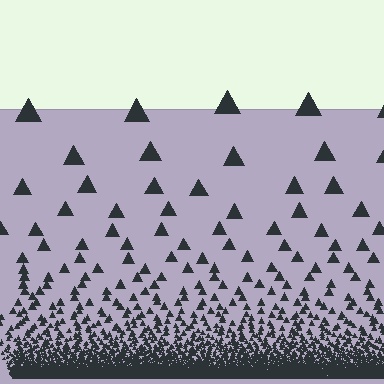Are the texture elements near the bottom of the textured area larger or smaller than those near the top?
Smaller. The gradient is inverted — elements near the bottom are smaller and denser.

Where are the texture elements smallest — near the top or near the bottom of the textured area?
Near the bottom.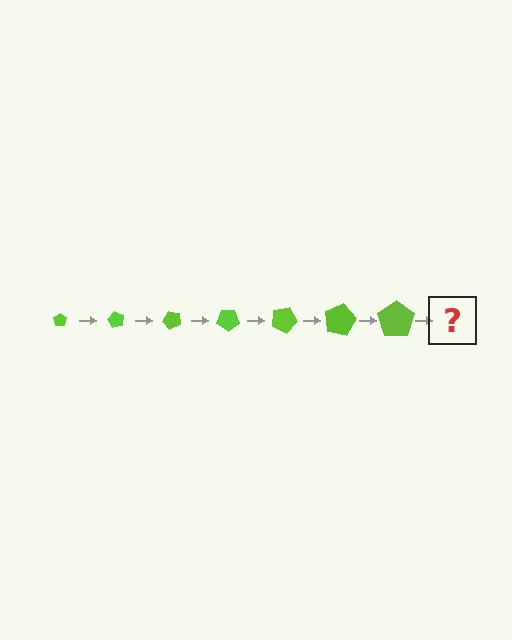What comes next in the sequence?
The next element should be a pentagon, larger than the previous one and rotated 420 degrees from the start.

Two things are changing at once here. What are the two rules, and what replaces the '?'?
The two rules are that the pentagon grows larger each step and it rotates 60 degrees each step. The '?' should be a pentagon, larger than the previous one and rotated 420 degrees from the start.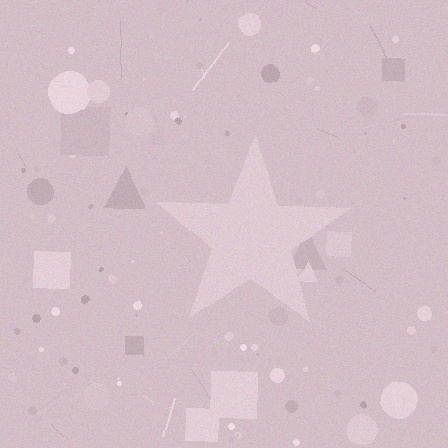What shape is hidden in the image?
A star is hidden in the image.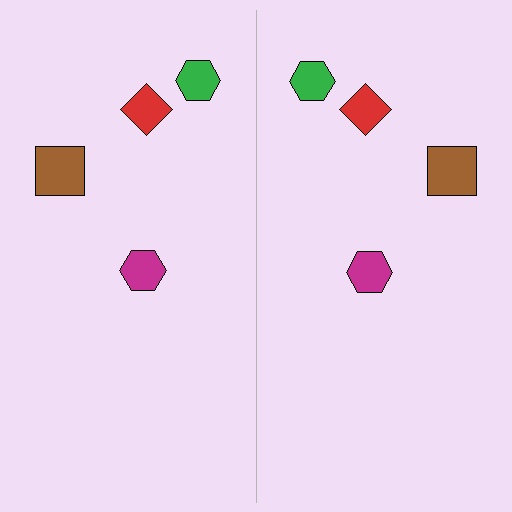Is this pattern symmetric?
Yes, this pattern has bilateral (reflection) symmetry.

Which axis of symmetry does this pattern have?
The pattern has a vertical axis of symmetry running through the center of the image.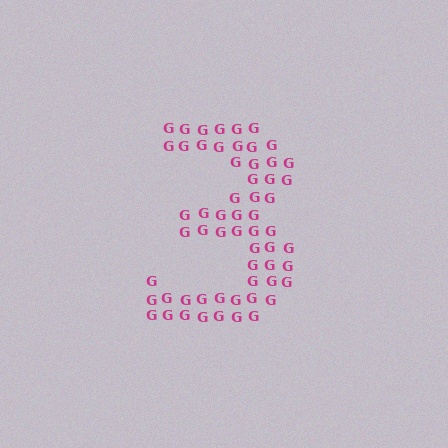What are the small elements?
The small elements are letter G's.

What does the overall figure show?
The overall figure shows the digit 3.